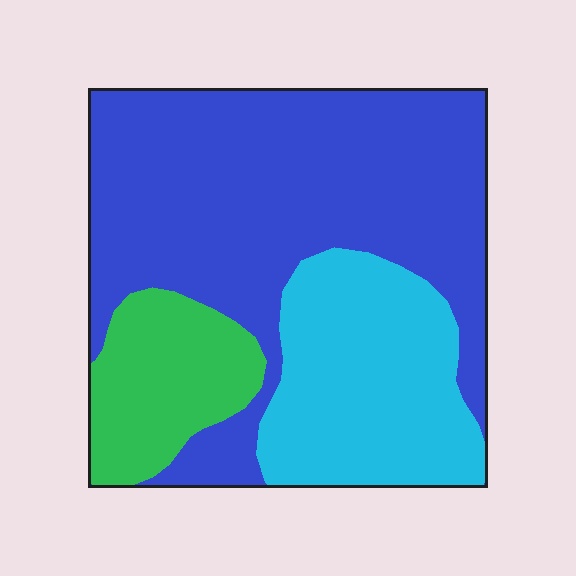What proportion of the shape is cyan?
Cyan covers roughly 25% of the shape.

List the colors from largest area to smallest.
From largest to smallest: blue, cyan, green.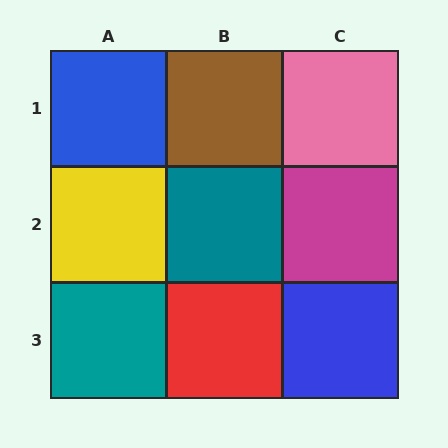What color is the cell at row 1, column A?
Blue.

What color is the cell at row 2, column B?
Teal.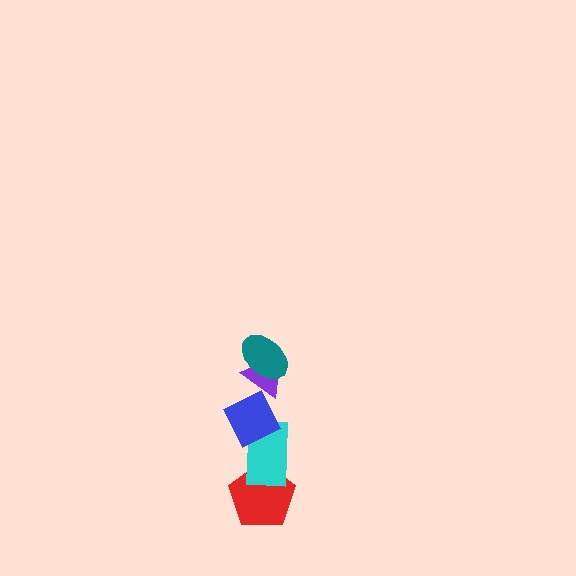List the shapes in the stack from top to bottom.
From top to bottom: the teal ellipse, the purple triangle, the blue diamond, the cyan rectangle, the red pentagon.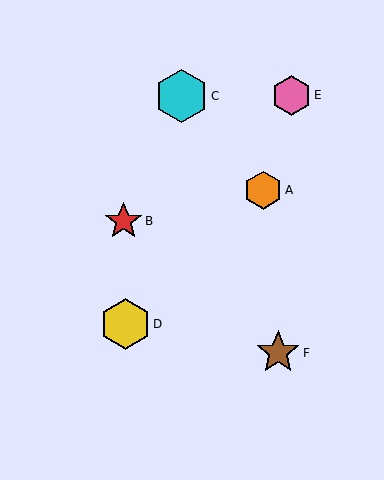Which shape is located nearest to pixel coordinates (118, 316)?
The yellow hexagon (labeled D) at (125, 324) is nearest to that location.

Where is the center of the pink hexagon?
The center of the pink hexagon is at (292, 95).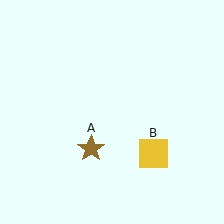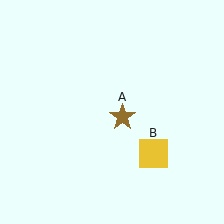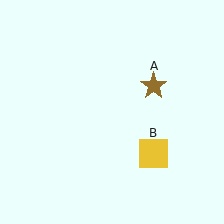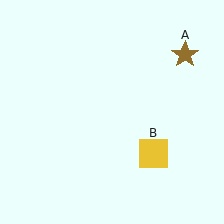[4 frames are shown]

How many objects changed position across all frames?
1 object changed position: brown star (object A).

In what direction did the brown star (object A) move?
The brown star (object A) moved up and to the right.